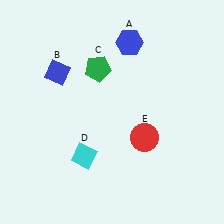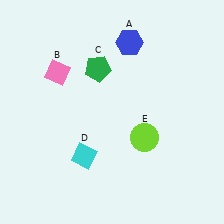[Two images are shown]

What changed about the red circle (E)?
In Image 1, E is red. In Image 2, it changed to lime.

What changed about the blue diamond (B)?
In Image 1, B is blue. In Image 2, it changed to pink.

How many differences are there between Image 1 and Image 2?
There are 2 differences between the two images.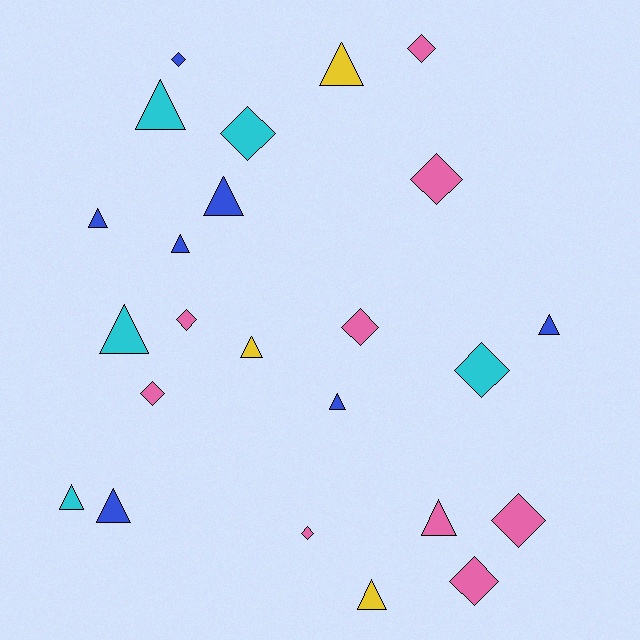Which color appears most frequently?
Pink, with 9 objects.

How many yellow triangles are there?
There are 3 yellow triangles.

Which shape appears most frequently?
Triangle, with 13 objects.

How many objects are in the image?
There are 24 objects.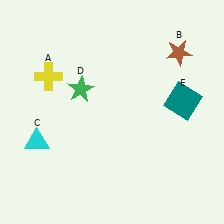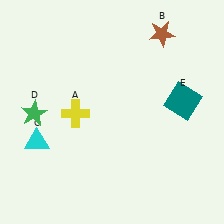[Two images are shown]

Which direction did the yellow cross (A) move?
The yellow cross (A) moved down.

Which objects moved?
The objects that moved are: the yellow cross (A), the brown star (B), the green star (D).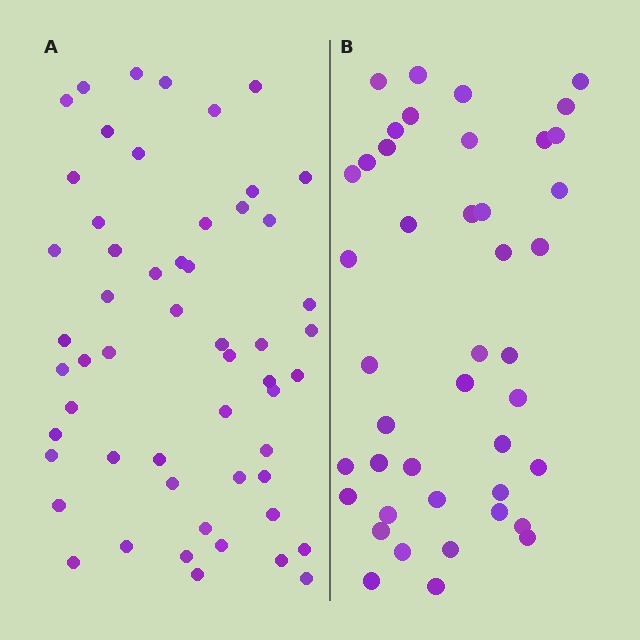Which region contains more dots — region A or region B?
Region A (the left region) has more dots.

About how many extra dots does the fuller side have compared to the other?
Region A has roughly 12 or so more dots than region B.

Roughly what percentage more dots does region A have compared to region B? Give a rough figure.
About 30% more.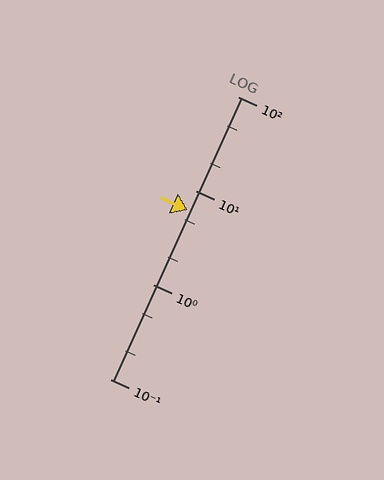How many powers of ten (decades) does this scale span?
The scale spans 3 decades, from 0.1 to 100.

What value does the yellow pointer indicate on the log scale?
The pointer indicates approximately 6.2.